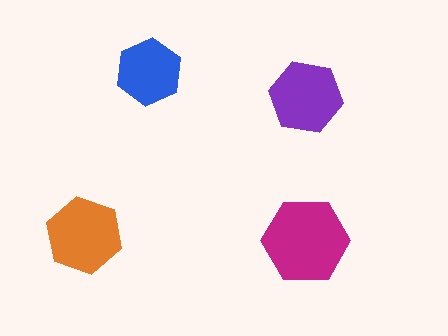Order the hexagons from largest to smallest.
the magenta one, the orange one, the purple one, the blue one.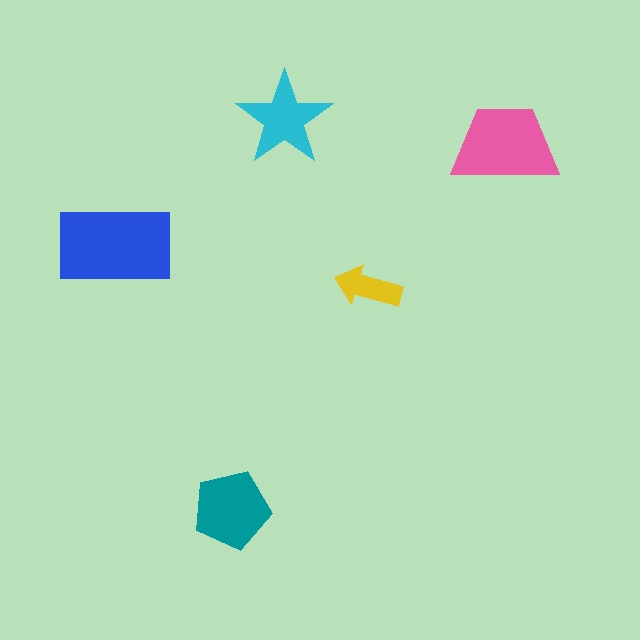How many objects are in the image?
There are 5 objects in the image.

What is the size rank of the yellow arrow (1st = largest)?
5th.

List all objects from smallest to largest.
The yellow arrow, the cyan star, the teal pentagon, the pink trapezoid, the blue rectangle.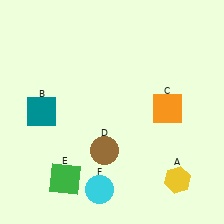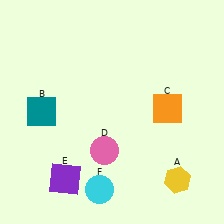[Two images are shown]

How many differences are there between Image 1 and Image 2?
There are 2 differences between the two images.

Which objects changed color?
D changed from brown to pink. E changed from green to purple.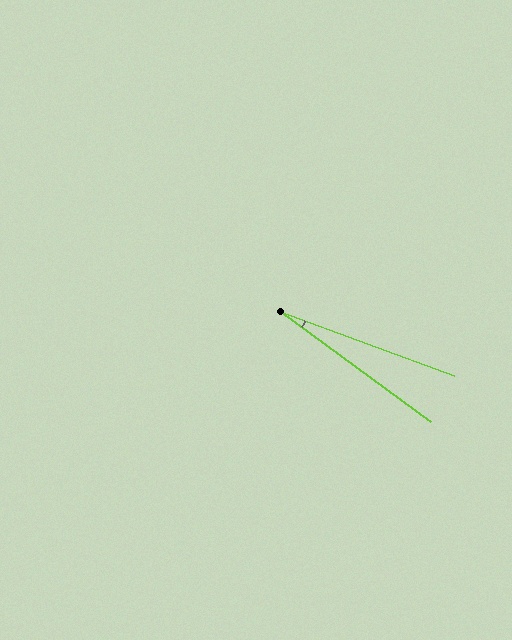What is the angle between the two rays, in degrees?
Approximately 16 degrees.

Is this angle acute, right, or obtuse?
It is acute.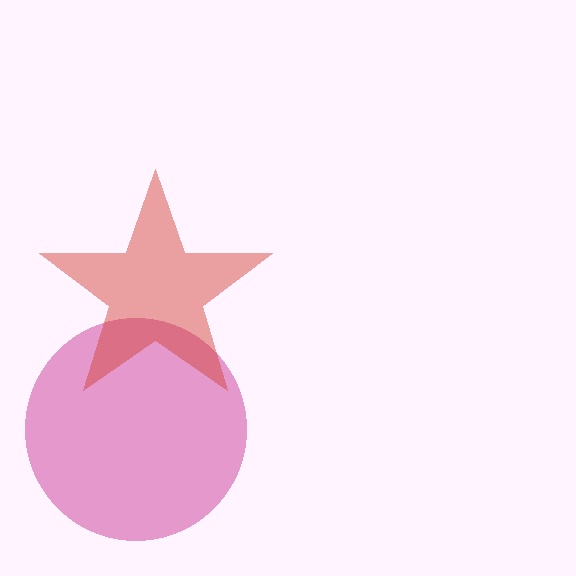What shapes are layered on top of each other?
The layered shapes are: a magenta circle, a red star.